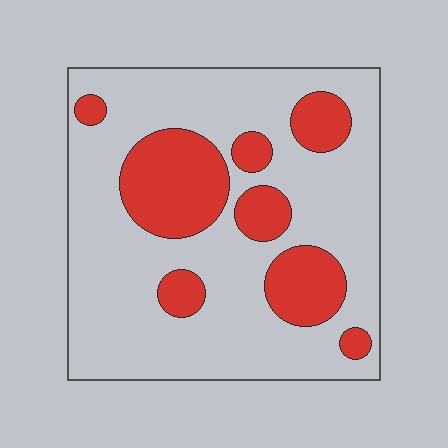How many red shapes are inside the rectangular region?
8.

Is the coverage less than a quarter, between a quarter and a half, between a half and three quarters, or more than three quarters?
Between a quarter and a half.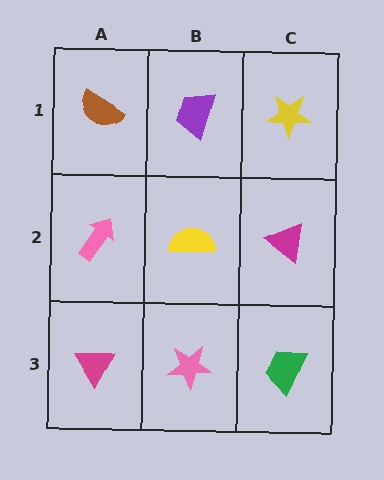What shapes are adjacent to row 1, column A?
A pink arrow (row 2, column A), a purple trapezoid (row 1, column B).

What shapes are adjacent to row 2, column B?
A purple trapezoid (row 1, column B), a pink star (row 3, column B), a pink arrow (row 2, column A), a magenta triangle (row 2, column C).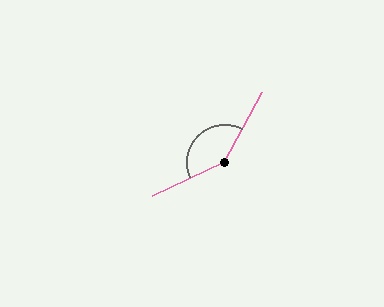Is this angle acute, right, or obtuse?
It is obtuse.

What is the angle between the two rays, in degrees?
Approximately 143 degrees.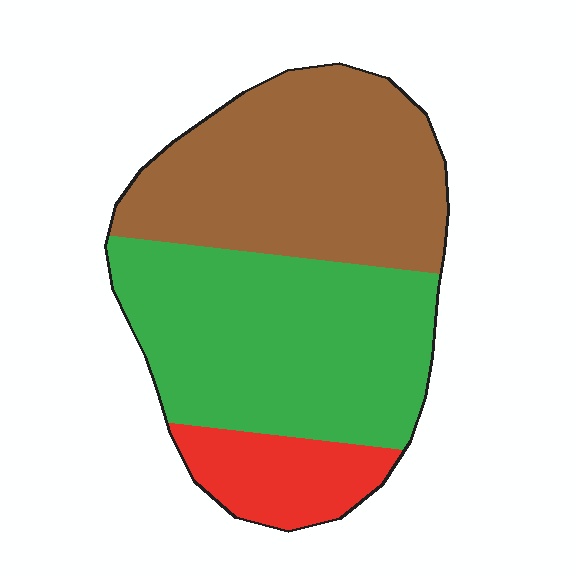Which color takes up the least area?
Red, at roughly 15%.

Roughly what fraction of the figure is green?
Green takes up between a quarter and a half of the figure.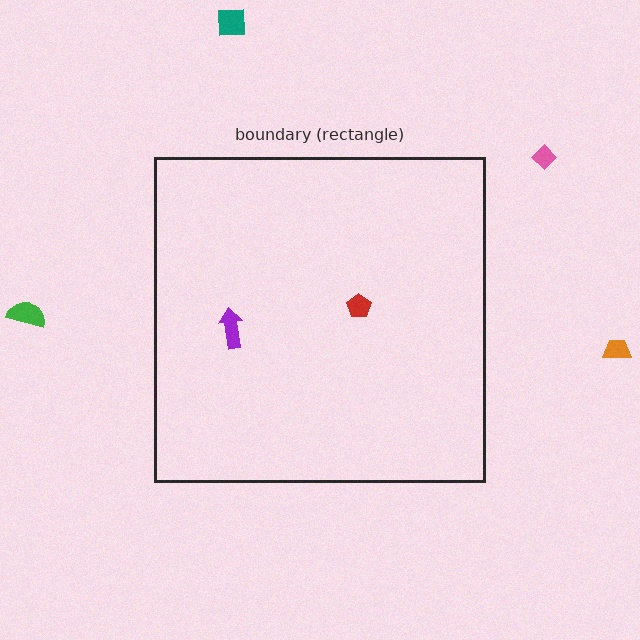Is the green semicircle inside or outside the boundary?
Outside.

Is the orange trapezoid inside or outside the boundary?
Outside.